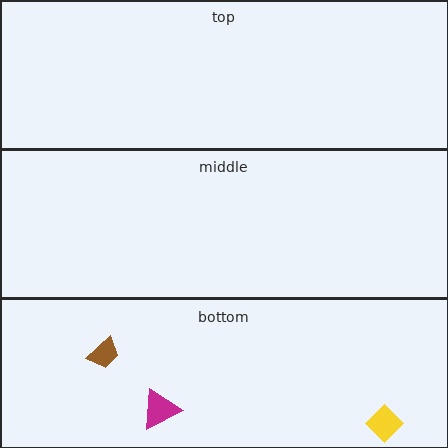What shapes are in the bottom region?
The yellow diamond, the brown trapezoid, the magenta triangle.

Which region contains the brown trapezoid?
The bottom region.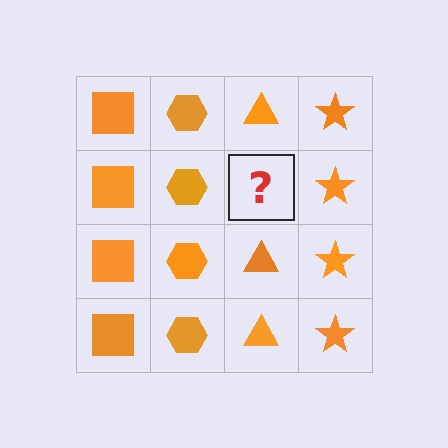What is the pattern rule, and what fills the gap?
The rule is that each column has a consistent shape. The gap should be filled with an orange triangle.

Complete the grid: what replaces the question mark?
The question mark should be replaced with an orange triangle.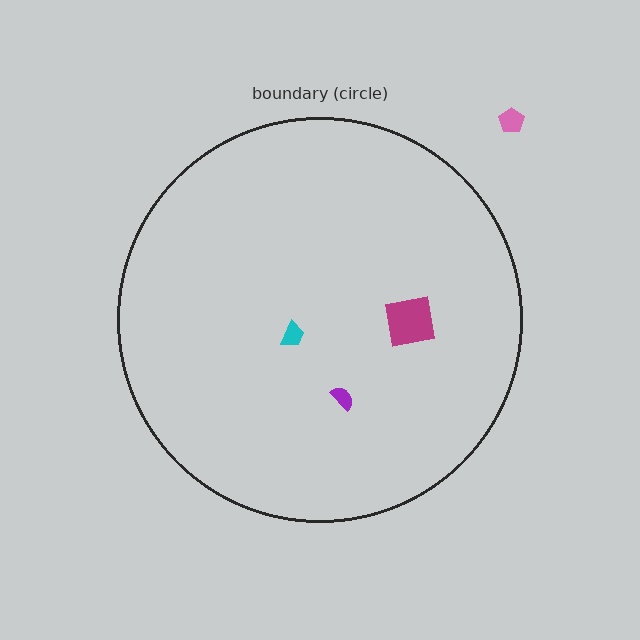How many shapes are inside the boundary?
3 inside, 1 outside.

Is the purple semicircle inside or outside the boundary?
Inside.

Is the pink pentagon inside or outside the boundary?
Outside.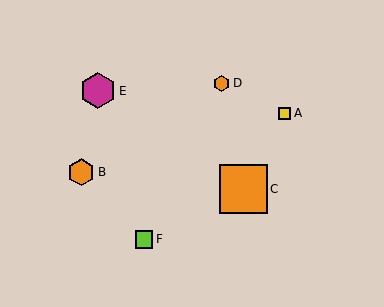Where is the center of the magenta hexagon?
The center of the magenta hexagon is at (98, 91).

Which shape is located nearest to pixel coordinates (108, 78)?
The magenta hexagon (labeled E) at (98, 91) is nearest to that location.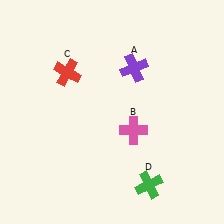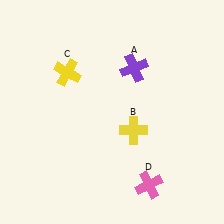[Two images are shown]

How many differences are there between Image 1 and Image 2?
There are 3 differences between the two images.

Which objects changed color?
B changed from pink to yellow. C changed from red to yellow. D changed from green to pink.